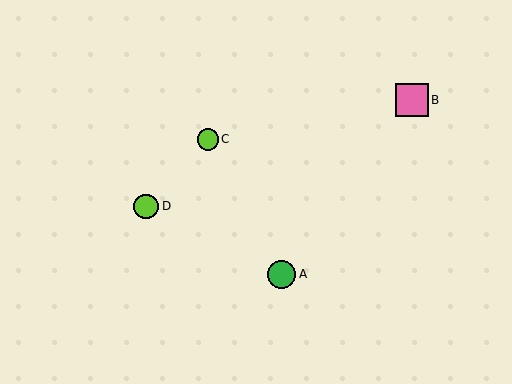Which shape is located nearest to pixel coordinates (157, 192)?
The lime circle (labeled D) at (146, 206) is nearest to that location.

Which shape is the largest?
The pink square (labeled B) is the largest.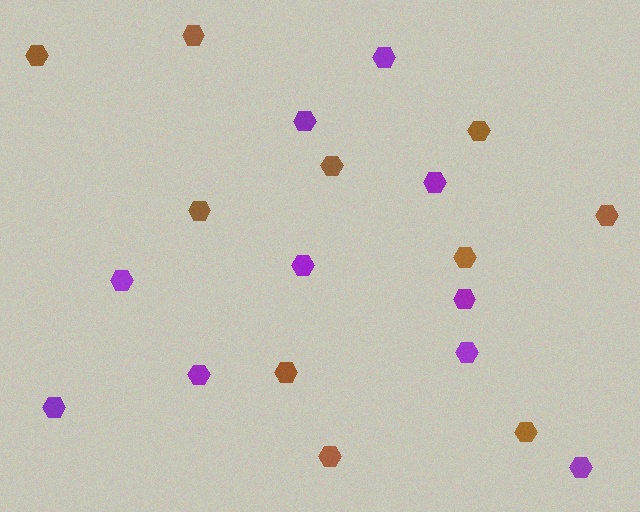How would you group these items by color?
There are 2 groups: one group of brown hexagons (10) and one group of purple hexagons (10).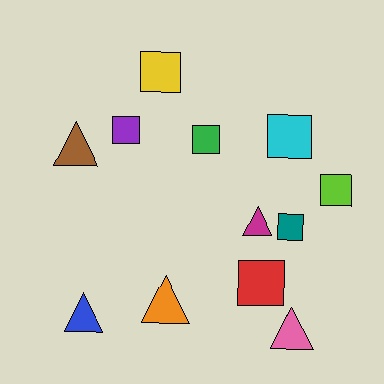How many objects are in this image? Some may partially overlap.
There are 12 objects.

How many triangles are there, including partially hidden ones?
There are 5 triangles.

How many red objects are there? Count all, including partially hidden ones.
There is 1 red object.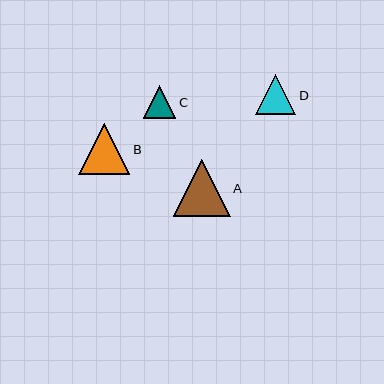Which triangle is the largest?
Triangle A is the largest with a size of approximately 57 pixels.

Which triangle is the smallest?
Triangle C is the smallest with a size of approximately 33 pixels.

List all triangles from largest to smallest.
From largest to smallest: A, B, D, C.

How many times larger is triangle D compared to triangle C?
Triangle D is approximately 1.2 times the size of triangle C.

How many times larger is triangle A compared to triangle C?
Triangle A is approximately 1.8 times the size of triangle C.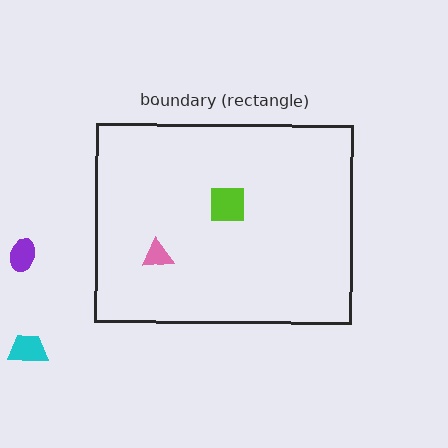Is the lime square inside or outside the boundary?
Inside.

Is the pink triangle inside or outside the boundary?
Inside.